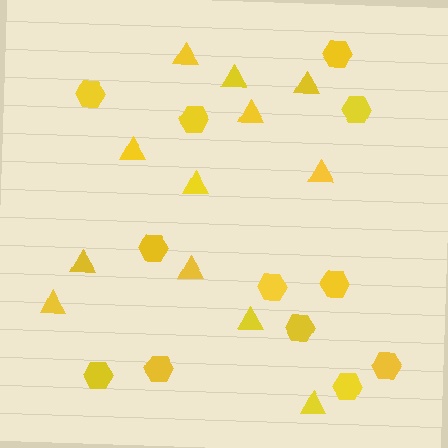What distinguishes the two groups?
There are 2 groups: one group of triangles (12) and one group of hexagons (12).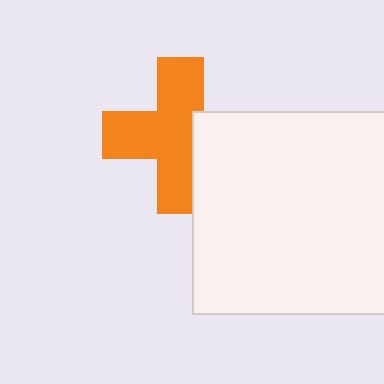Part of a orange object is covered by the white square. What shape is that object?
It is a cross.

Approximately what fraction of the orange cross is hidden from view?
Roughly 31% of the orange cross is hidden behind the white square.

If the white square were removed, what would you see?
You would see the complete orange cross.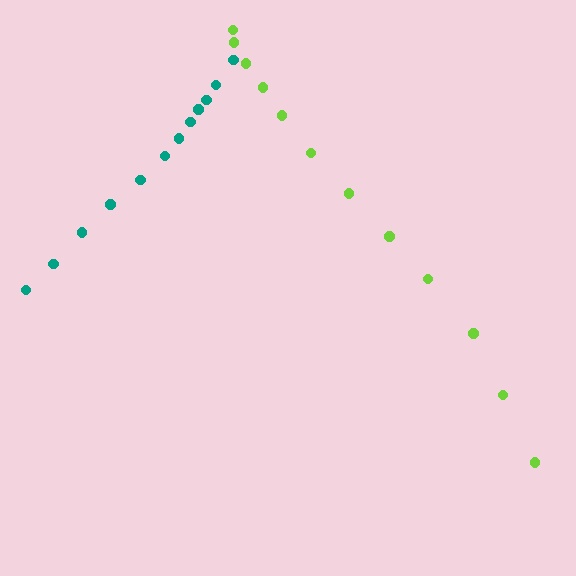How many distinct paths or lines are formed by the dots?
There are 2 distinct paths.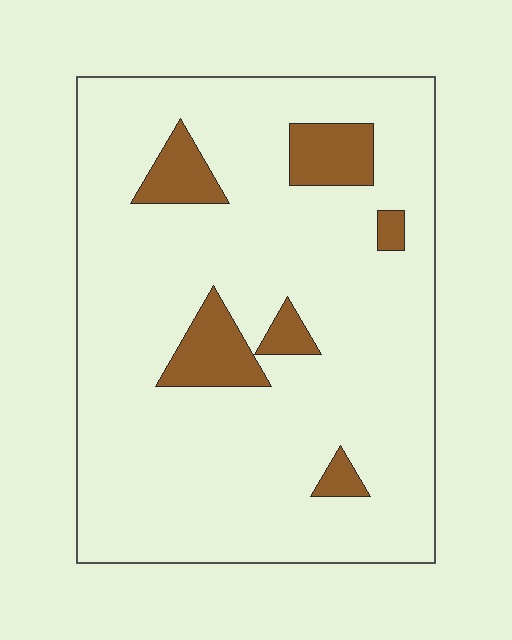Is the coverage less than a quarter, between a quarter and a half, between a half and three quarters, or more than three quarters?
Less than a quarter.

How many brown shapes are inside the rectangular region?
6.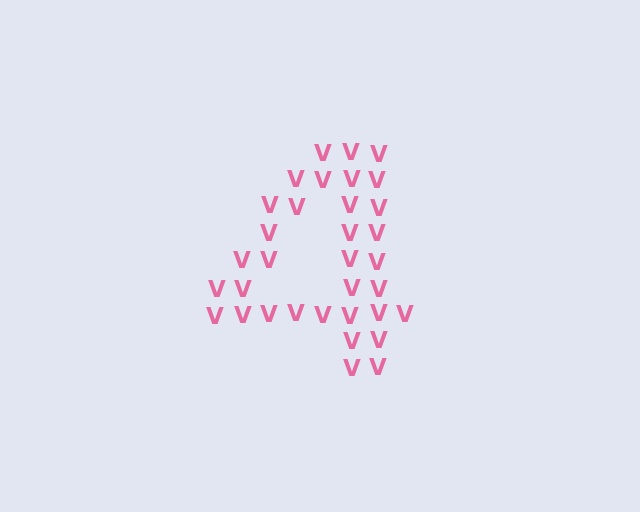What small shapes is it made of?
It is made of small letter V's.